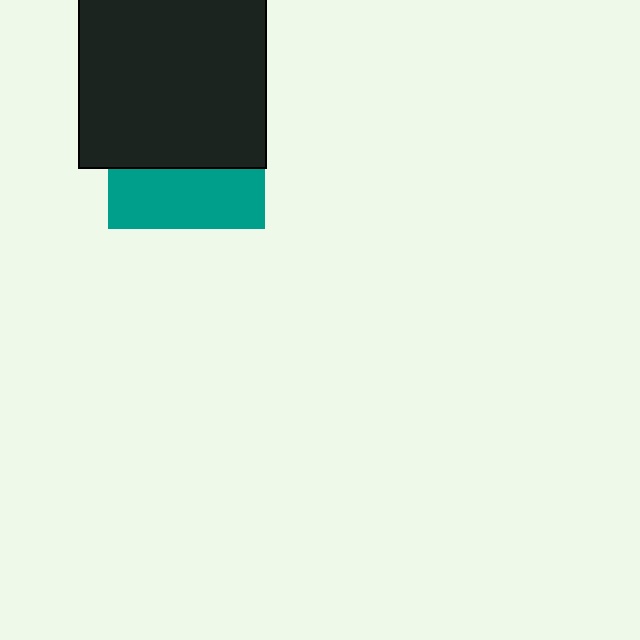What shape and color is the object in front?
The object in front is a black square.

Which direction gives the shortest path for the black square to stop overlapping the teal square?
Moving up gives the shortest separation.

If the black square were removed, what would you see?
You would see the complete teal square.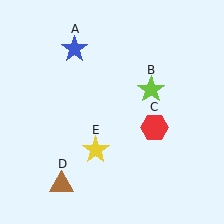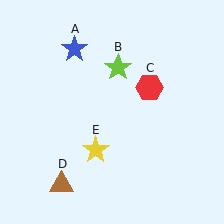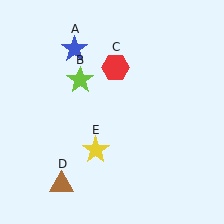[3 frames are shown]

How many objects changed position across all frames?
2 objects changed position: lime star (object B), red hexagon (object C).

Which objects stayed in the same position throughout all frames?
Blue star (object A) and brown triangle (object D) and yellow star (object E) remained stationary.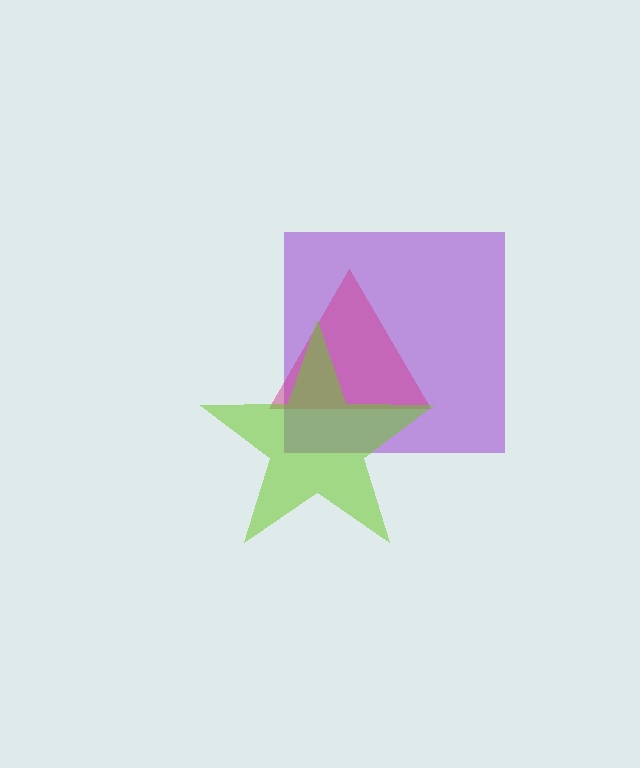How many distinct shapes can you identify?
There are 3 distinct shapes: a purple square, a magenta triangle, a lime star.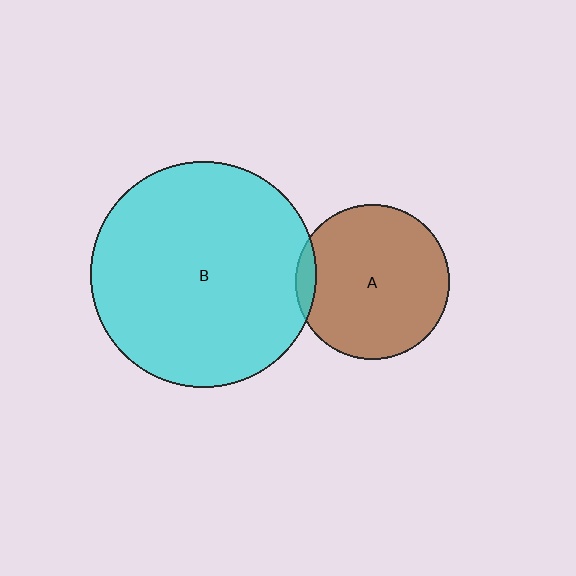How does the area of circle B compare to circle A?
Approximately 2.2 times.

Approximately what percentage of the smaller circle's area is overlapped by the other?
Approximately 5%.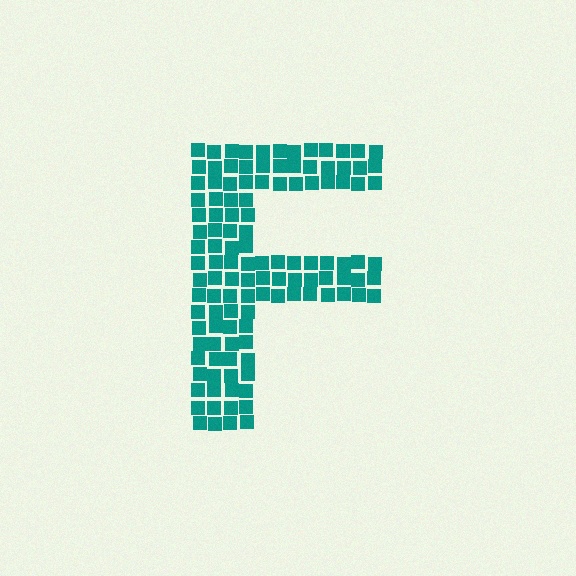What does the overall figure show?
The overall figure shows the letter F.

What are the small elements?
The small elements are squares.